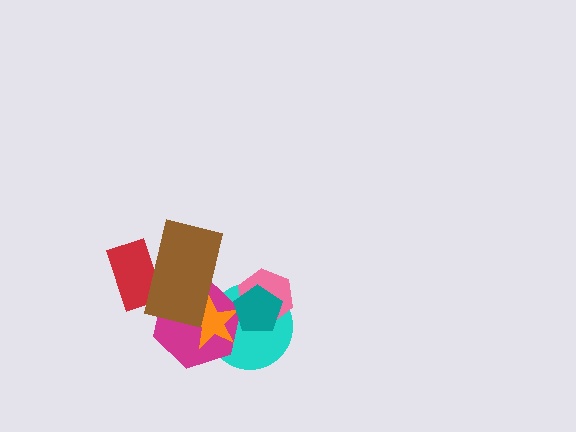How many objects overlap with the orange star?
4 objects overlap with the orange star.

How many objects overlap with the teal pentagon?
4 objects overlap with the teal pentagon.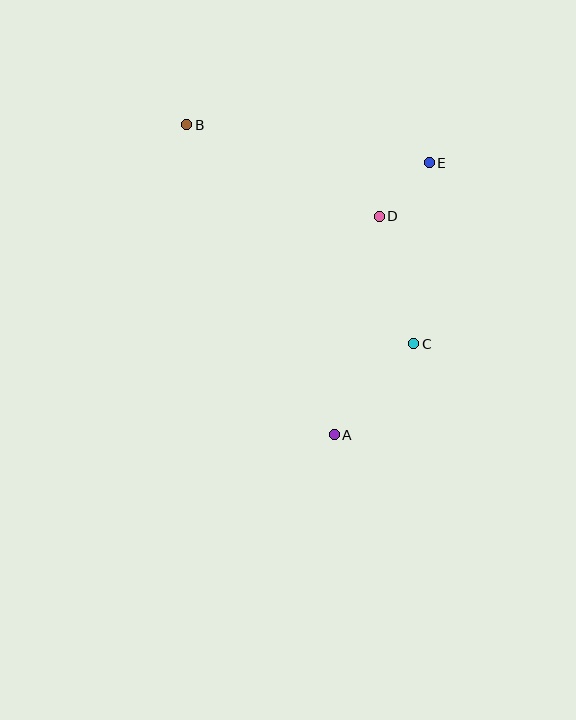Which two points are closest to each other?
Points D and E are closest to each other.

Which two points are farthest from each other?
Points A and B are farthest from each other.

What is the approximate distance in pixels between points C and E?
The distance between C and E is approximately 182 pixels.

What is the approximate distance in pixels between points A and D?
The distance between A and D is approximately 223 pixels.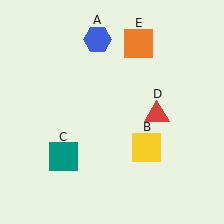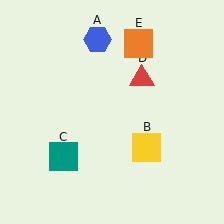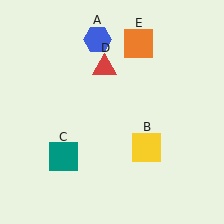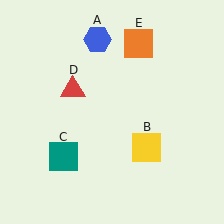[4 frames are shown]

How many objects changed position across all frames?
1 object changed position: red triangle (object D).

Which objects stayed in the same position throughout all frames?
Blue hexagon (object A) and yellow square (object B) and teal square (object C) and orange square (object E) remained stationary.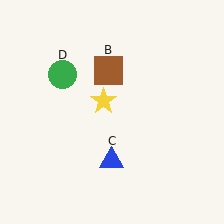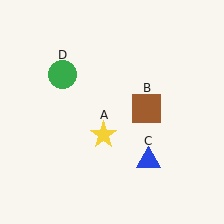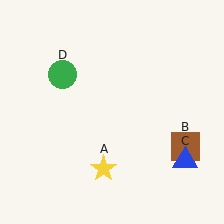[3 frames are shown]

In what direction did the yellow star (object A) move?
The yellow star (object A) moved down.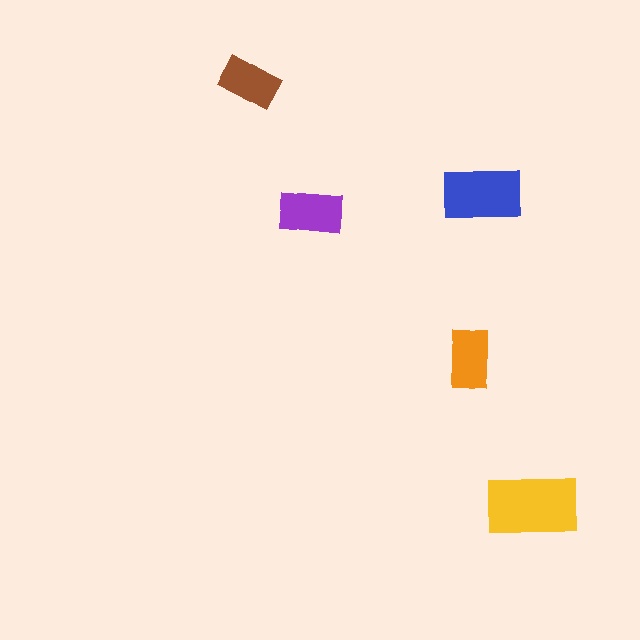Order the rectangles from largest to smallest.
the yellow one, the blue one, the purple one, the orange one, the brown one.